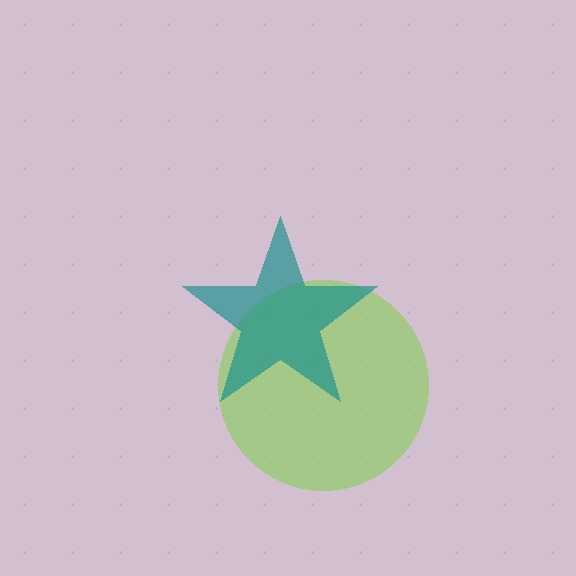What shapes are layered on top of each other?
The layered shapes are: a lime circle, a teal star.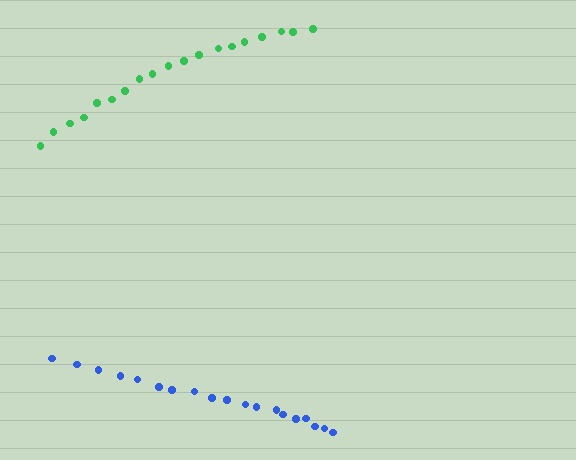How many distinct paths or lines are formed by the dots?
There are 2 distinct paths.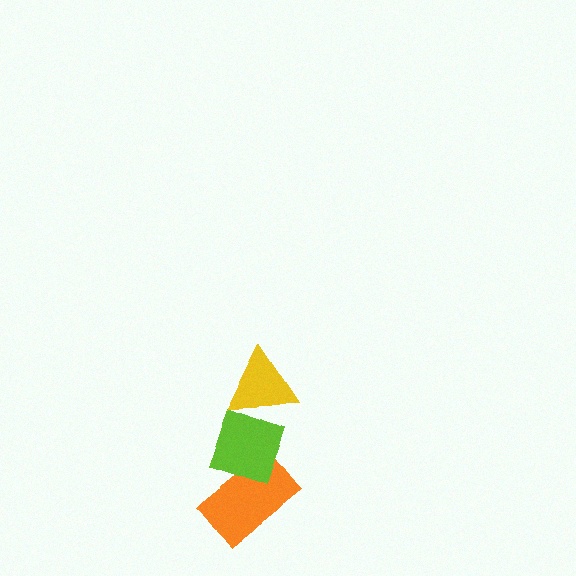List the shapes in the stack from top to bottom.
From top to bottom: the yellow triangle, the lime diamond, the orange rectangle.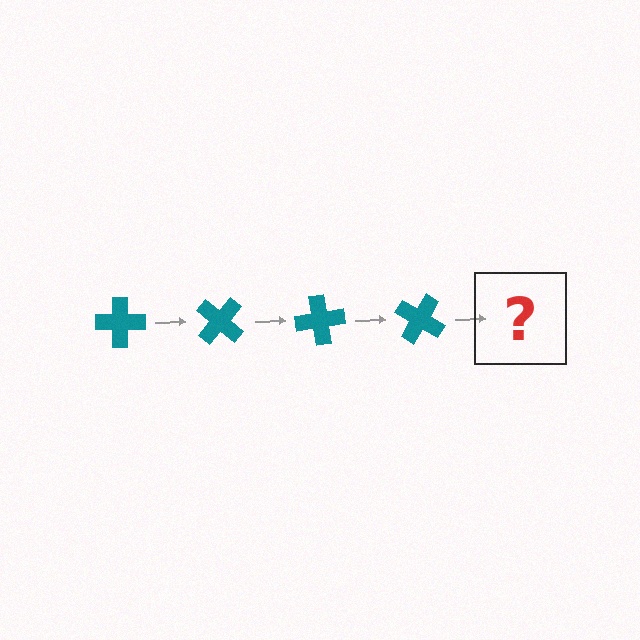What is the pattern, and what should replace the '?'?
The pattern is that the cross rotates 40 degrees each step. The '?' should be a teal cross rotated 160 degrees.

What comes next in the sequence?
The next element should be a teal cross rotated 160 degrees.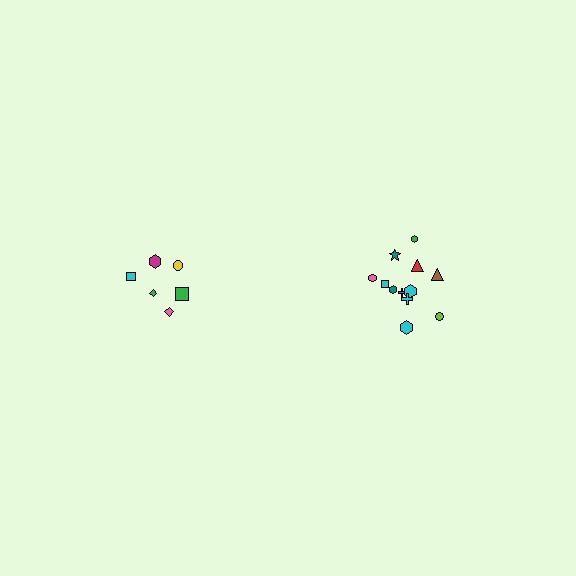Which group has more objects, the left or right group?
The right group.